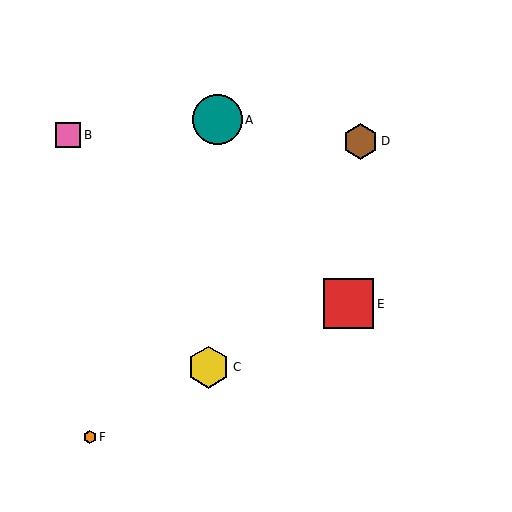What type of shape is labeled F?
Shape F is an orange hexagon.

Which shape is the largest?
The red square (labeled E) is the largest.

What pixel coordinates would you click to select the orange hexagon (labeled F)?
Click at (90, 437) to select the orange hexagon F.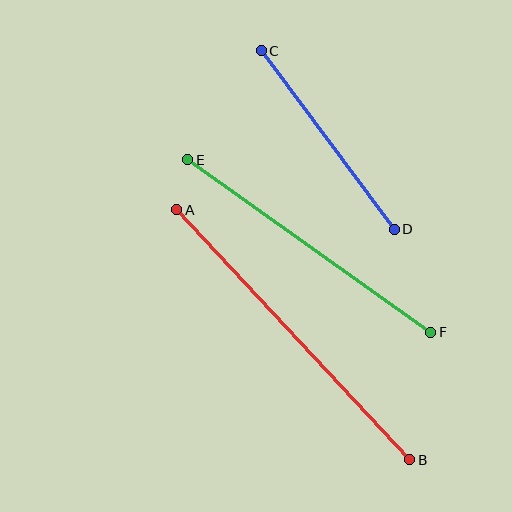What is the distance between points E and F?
The distance is approximately 298 pixels.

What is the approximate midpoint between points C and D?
The midpoint is at approximately (328, 140) pixels.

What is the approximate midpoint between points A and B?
The midpoint is at approximately (293, 335) pixels.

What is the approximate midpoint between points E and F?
The midpoint is at approximately (309, 246) pixels.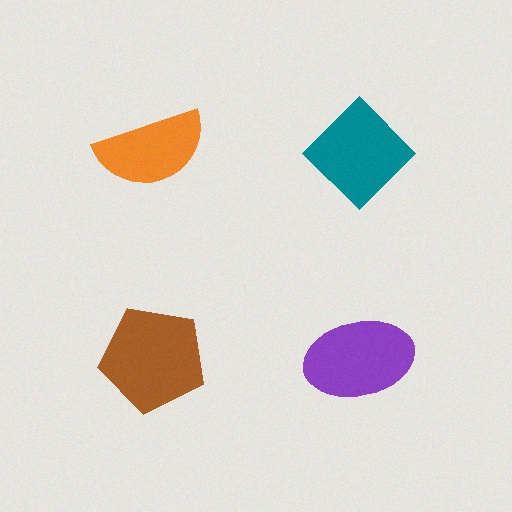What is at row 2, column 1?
A brown pentagon.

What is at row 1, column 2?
A teal diamond.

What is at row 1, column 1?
An orange semicircle.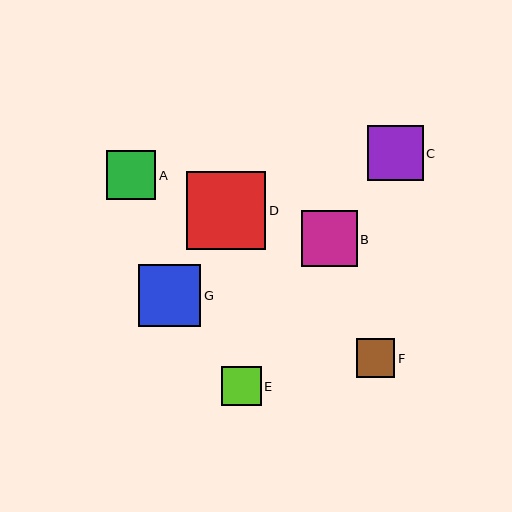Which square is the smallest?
Square F is the smallest with a size of approximately 38 pixels.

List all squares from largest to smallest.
From largest to smallest: D, G, C, B, A, E, F.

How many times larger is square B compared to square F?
Square B is approximately 1.5 times the size of square F.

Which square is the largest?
Square D is the largest with a size of approximately 79 pixels.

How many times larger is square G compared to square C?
Square G is approximately 1.1 times the size of square C.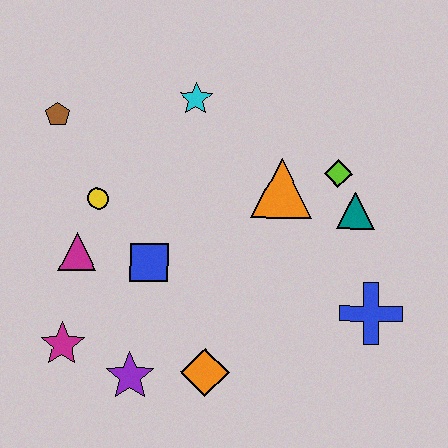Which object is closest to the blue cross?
The teal triangle is closest to the blue cross.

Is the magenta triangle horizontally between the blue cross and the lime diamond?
No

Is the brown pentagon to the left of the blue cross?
Yes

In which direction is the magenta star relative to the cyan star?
The magenta star is below the cyan star.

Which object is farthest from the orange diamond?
The brown pentagon is farthest from the orange diamond.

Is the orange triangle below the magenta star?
No